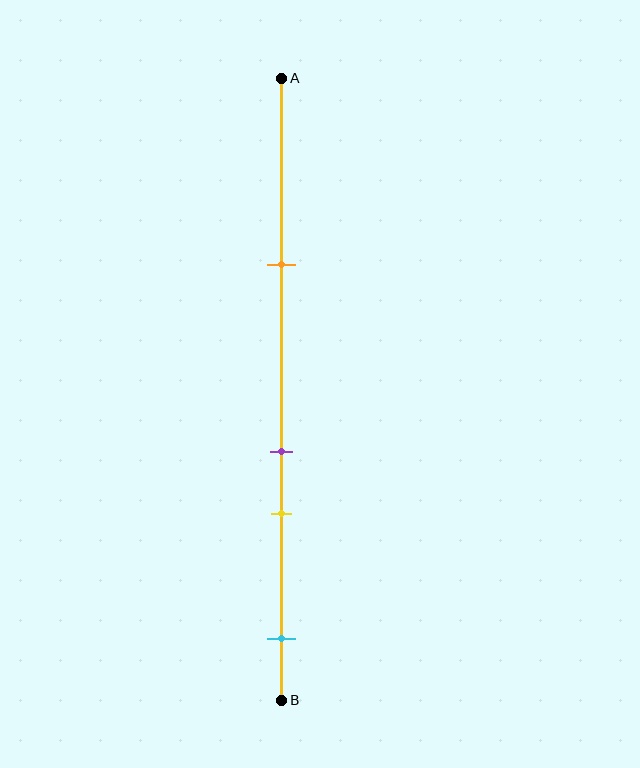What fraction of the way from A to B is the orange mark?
The orange mark is approximately 30% (0.3) of the way from A to B.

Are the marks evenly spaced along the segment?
No, the marks are not evenly spaced.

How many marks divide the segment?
There are 4 marks dividing the segment.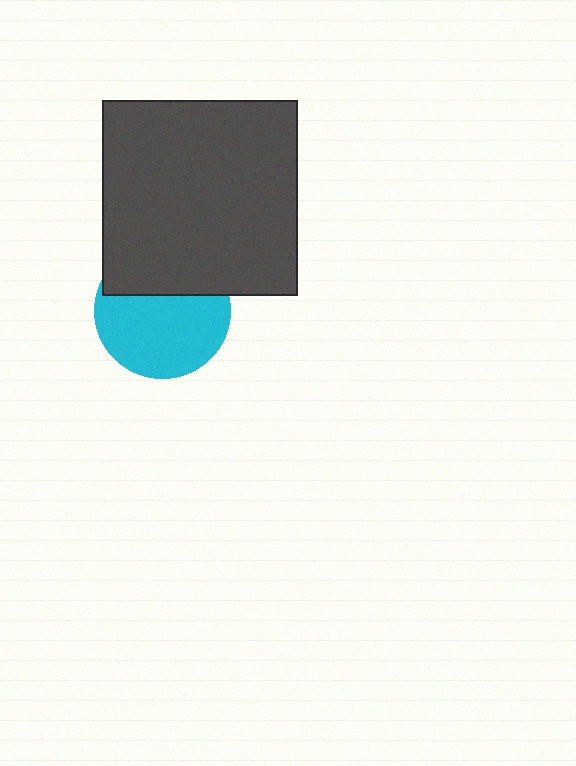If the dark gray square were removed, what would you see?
You would see the complete cyan circle.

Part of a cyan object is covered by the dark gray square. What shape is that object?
It is a circle.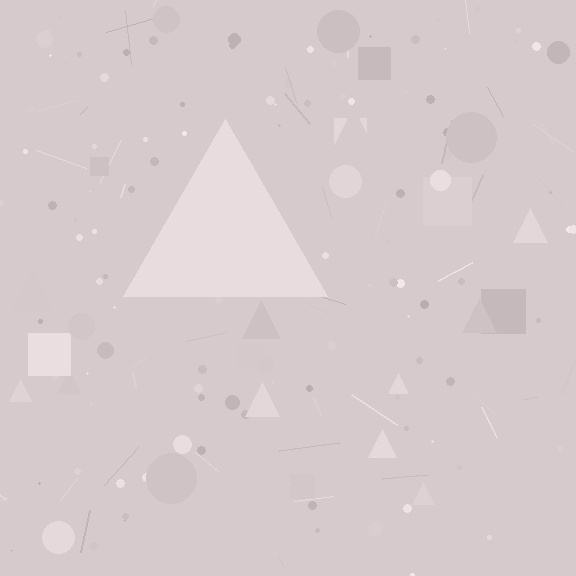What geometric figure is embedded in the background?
A triangle is embedded in the background.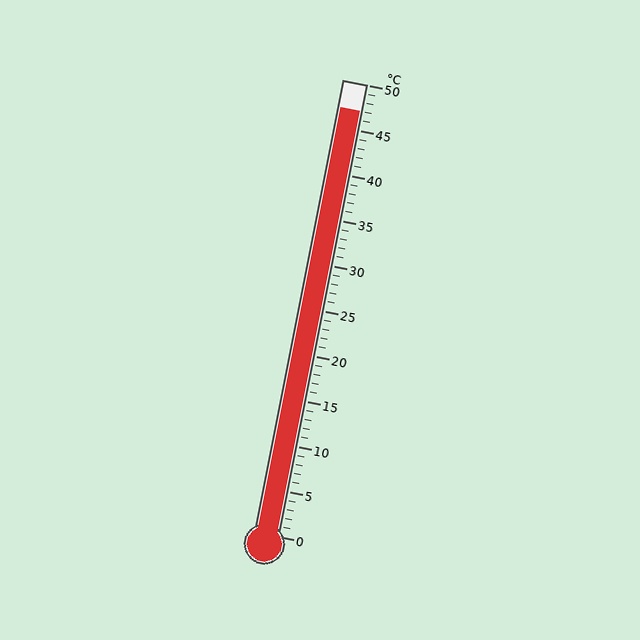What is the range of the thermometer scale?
The thermometer scale ranges from 0°C to 50°C.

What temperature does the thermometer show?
The thermometer shows approximately 47°C.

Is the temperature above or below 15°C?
The temperature is above 15°C.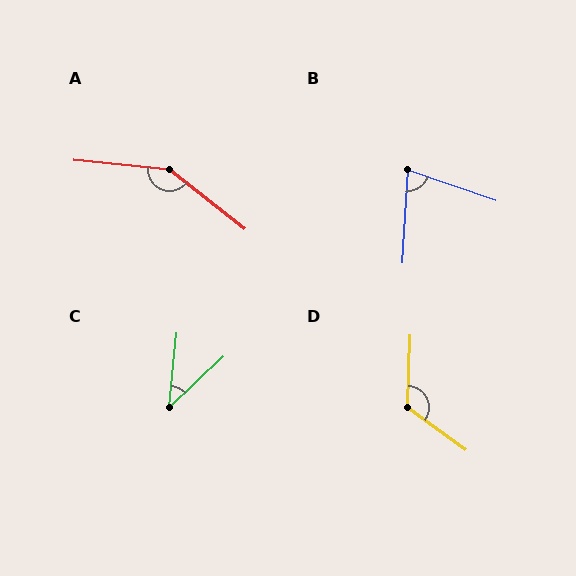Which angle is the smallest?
C, at approximately 41 degrees.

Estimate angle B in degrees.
Approximately 74 degrees.